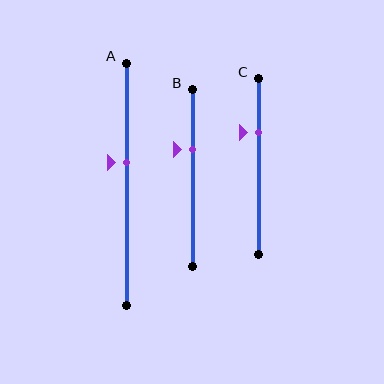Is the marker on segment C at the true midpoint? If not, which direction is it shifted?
No, the marker on segment C is shifted upward by about 19% of the segment length.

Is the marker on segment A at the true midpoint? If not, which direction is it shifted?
No, the marker on segment A is shifted upward by about 9% of the segment length.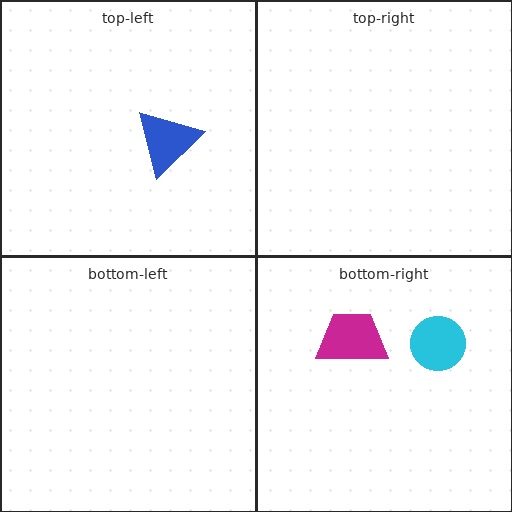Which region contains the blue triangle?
The top-left region.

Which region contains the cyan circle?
The bottom-right region.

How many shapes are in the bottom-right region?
2.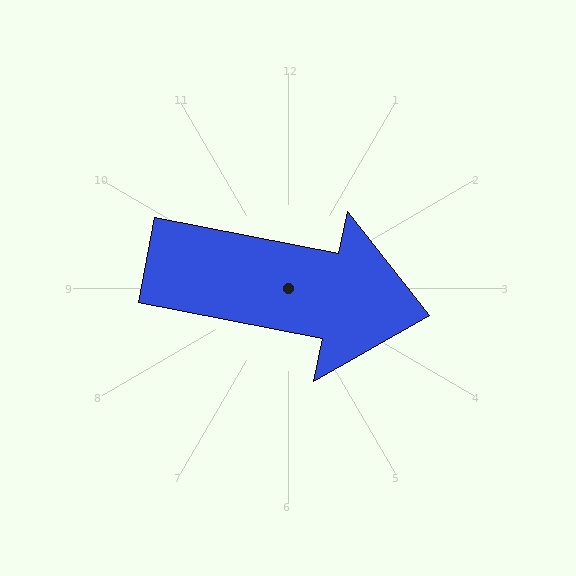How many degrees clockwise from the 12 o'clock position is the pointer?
Approximately 101 degrees.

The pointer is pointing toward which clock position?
Roughly 3 o'clock.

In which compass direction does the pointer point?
East.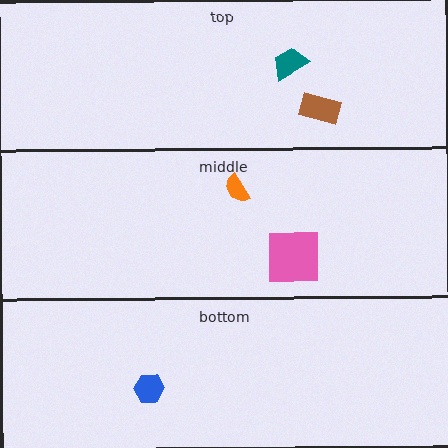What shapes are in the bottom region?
The blue hexagon.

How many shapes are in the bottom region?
1.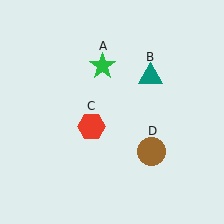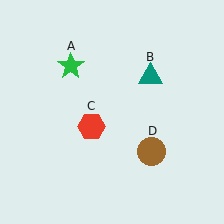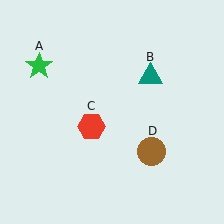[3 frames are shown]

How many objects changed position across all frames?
1 object changed position: green star (object A).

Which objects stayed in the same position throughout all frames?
Teal triangle (object B) and red hexagon (object C) and brown circle (object D) remained stationary.